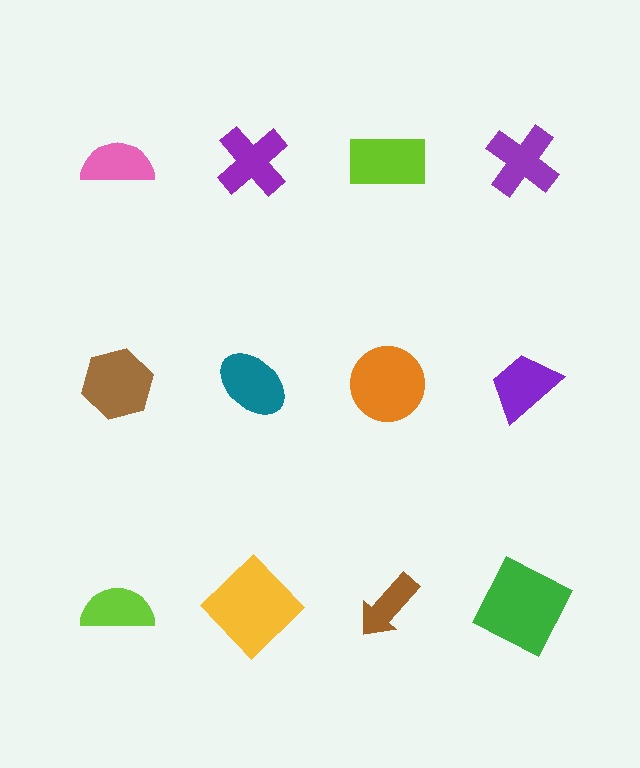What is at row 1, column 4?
A purple cross.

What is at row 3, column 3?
A brown arrow.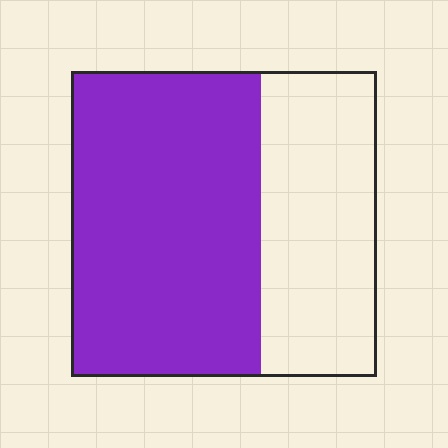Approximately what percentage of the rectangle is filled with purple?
Approximately 60%.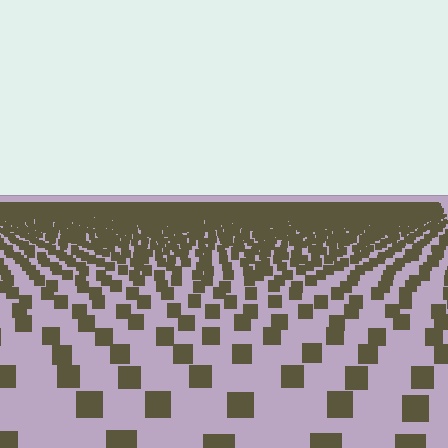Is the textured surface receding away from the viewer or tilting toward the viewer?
The surface is receding away from the viewer. Texture elements get smaller and denser toward the top.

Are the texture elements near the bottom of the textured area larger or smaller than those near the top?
Larger. Near the bottom, elements are closer to the viewer and appear at a bigger on-screen size.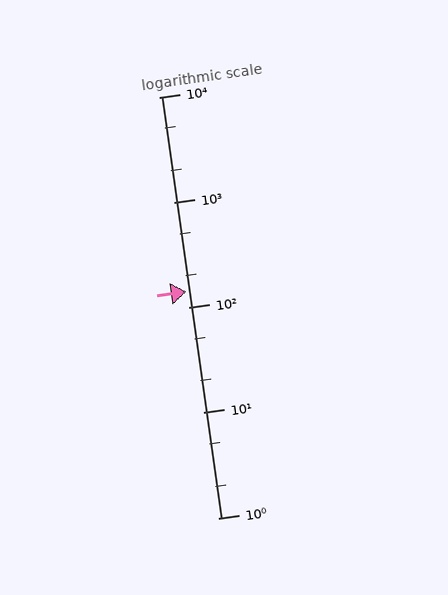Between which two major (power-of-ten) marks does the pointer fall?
The pointer is between 100 and 1000.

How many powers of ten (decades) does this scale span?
The scale spans 4 decades, from 1 to 10000.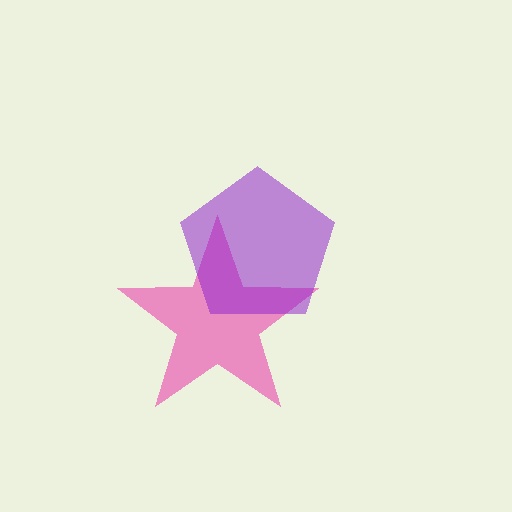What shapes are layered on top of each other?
The layered shapes are: a pink star, a purple pentagon.